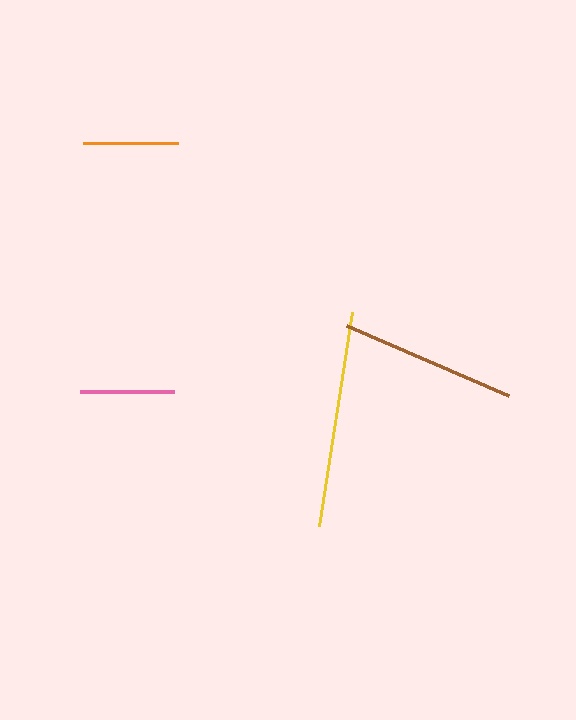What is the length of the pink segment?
The pink segment is approximately 94 pixels long.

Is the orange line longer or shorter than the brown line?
The brown line is longer than the orange line.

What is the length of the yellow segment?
The yellow segment is approximately 217 pixels long.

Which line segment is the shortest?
The pink line is the shortest at approximately 94 pixels.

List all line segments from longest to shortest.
From longest to shortest: yellow, brown, orange, pink.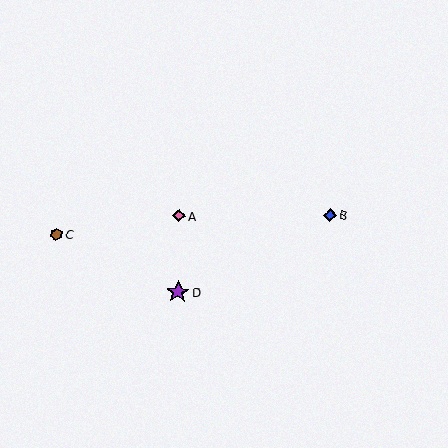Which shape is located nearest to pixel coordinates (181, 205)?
The pink diamond (labeled A) at (179, 216) is nearest to that location.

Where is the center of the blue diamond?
The center of the blue diamond is at (330, 215).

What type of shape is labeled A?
Shape A is a pink diamond.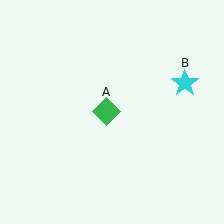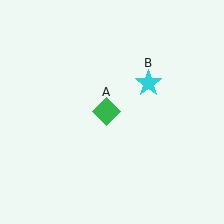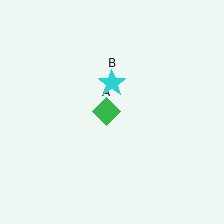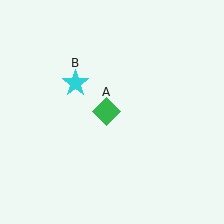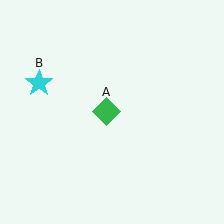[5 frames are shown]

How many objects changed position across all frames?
1 object changed position: cyan star (object B).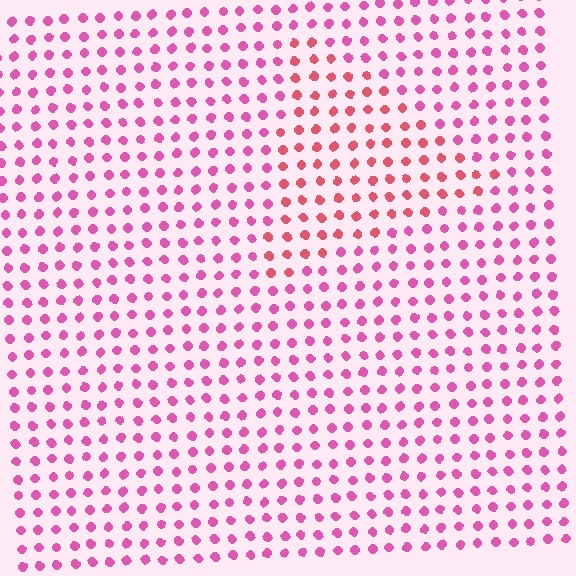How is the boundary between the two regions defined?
The boundary is defined purely by a slight shift in hue (about 30 degrees). Spacing, size, and orientation are identical on both sides.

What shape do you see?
I see a triangle.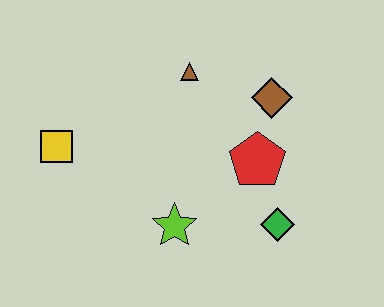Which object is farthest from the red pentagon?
The yellow square is farthest from the red pentagon.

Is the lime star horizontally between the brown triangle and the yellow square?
Yes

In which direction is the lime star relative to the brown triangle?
The lime star is below the brown triangle.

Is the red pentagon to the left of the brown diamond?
Yes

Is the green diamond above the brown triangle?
No